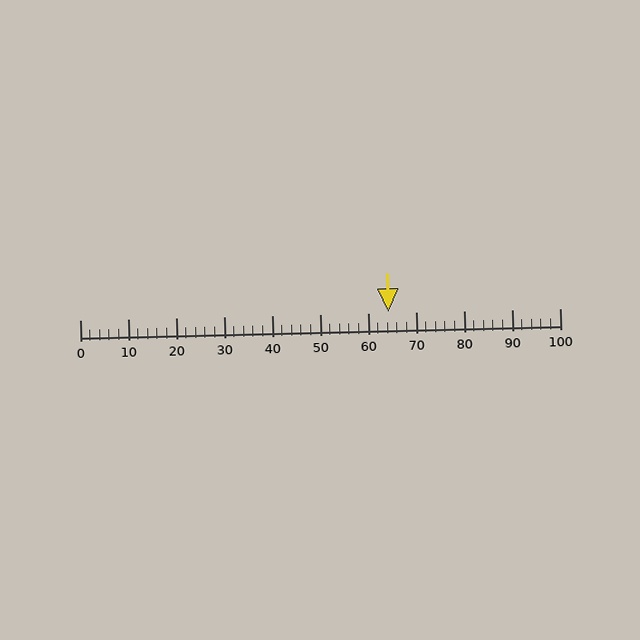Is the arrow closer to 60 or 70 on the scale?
The arrow is closer to 60.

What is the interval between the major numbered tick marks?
The major tick marks are spaced 10 units apart.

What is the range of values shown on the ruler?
The ruler shows values from 0 to 100.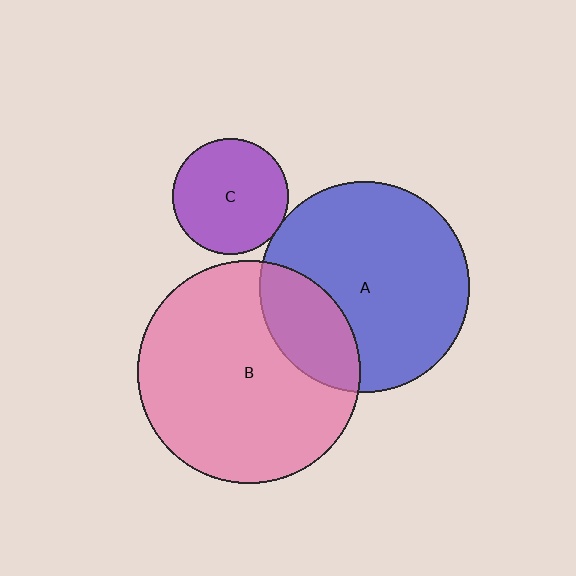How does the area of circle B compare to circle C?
Approximately 3.7 times.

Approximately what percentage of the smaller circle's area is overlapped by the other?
Approximately 5%.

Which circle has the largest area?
Circle B (pink).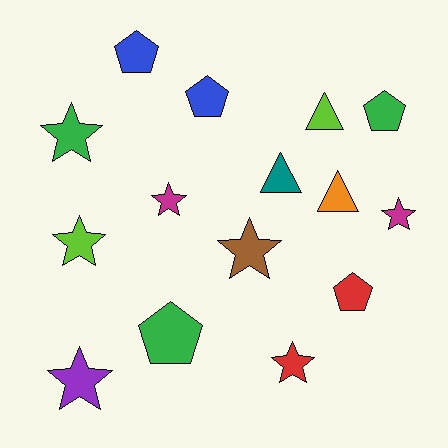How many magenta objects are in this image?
There are 2 magenta objects.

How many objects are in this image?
There are 15 objects.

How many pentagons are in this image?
There are 5 pentagons.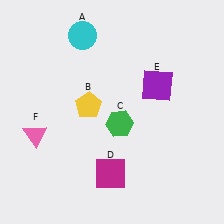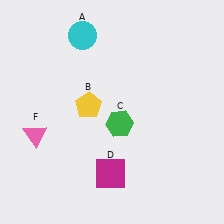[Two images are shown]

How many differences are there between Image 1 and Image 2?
There is 1 difference between the two images.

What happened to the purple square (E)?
The purple square (E) was removed in Image 2. It was in the top-right area of Image 1.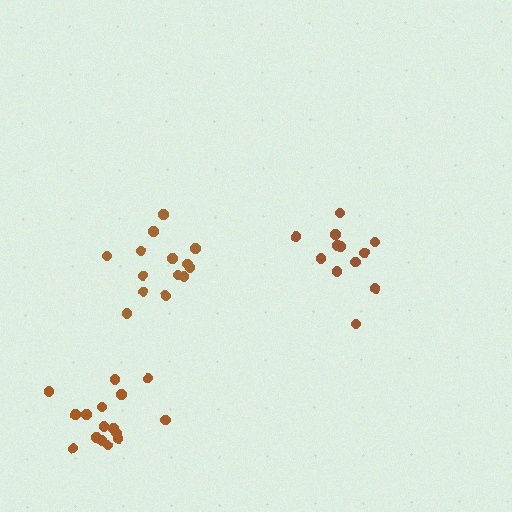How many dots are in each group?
Group 1: 14 dots, Group 2: 12 dots, Group 3: 17 dots (43 total).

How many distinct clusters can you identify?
There are 3 distinct clusters.